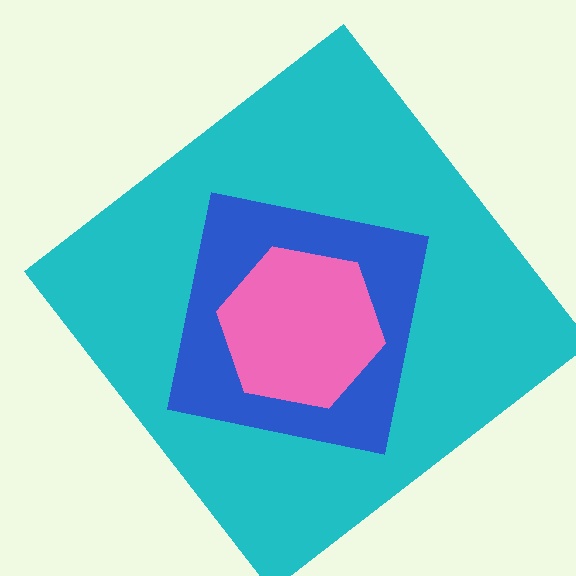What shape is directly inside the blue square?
The pink hexagon.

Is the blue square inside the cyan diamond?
Yes.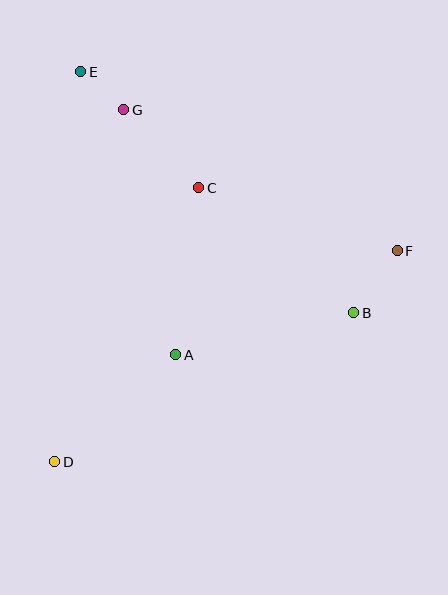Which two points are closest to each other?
Points E and G are closest to each other.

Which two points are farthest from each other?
Points D and F are farthest from each other.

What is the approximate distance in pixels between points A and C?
The distance between A and C is approximately 169 pixels.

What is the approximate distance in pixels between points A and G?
The distance between A and G is approximately 251 pixels.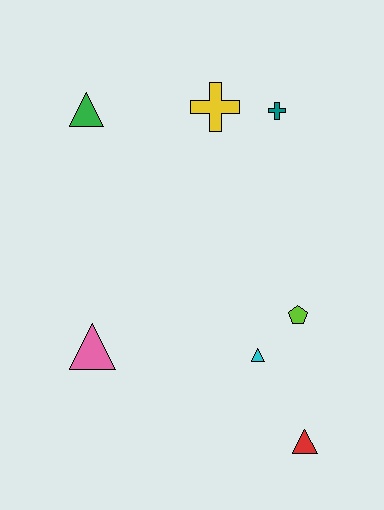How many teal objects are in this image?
There is 1 teal object.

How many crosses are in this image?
There are 2 crosses.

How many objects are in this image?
There are 7 objects.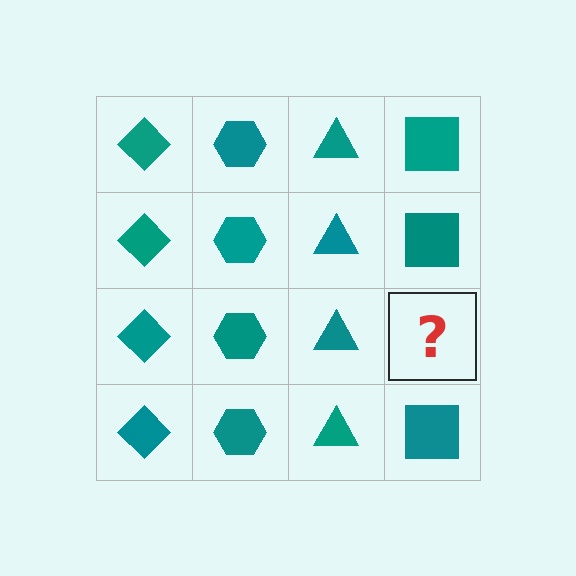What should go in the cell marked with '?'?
The missing cell should contain a teal square.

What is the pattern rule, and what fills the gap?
The rule is that each column has a consistent shape. The gap should be filled with a teal square.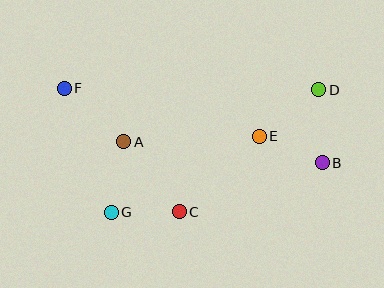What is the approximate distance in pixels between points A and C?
The distance between A and C is approximately 89 pixels.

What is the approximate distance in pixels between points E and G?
The distance between E and G is approximately 167 pixels.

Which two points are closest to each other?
Points B and E are closest to each other.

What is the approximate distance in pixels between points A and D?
The distance between A and D is approximately 202 pixels.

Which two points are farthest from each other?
Points B and F are farthest from each other.